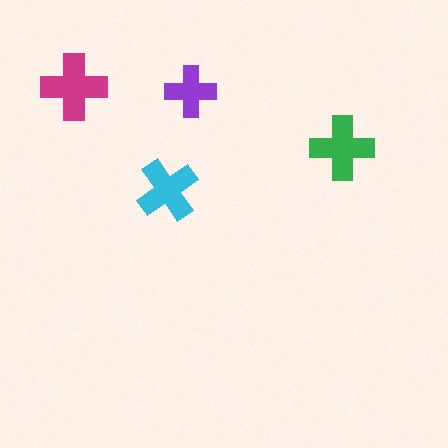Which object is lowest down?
The cyan cross is bottommost.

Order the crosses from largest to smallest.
the magenta one, the green one, the cyan one, the purple one.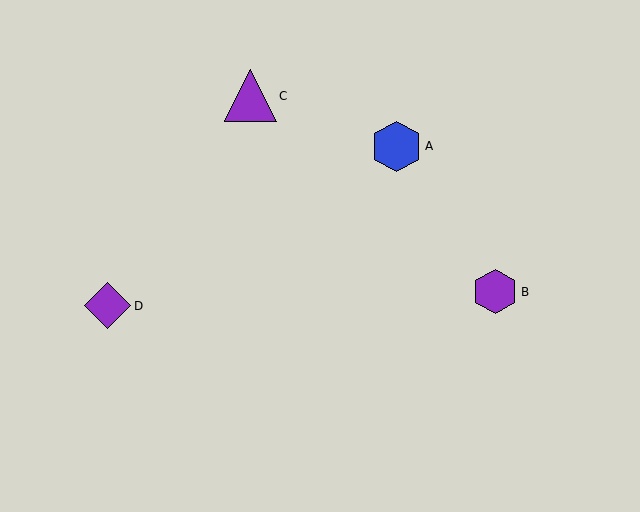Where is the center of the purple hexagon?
The center of the purple hexagon is at (495, 292).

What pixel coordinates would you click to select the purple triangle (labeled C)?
Click at (250, 96) to select the purple triangle C.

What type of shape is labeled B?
Shape B is a purple hexagon.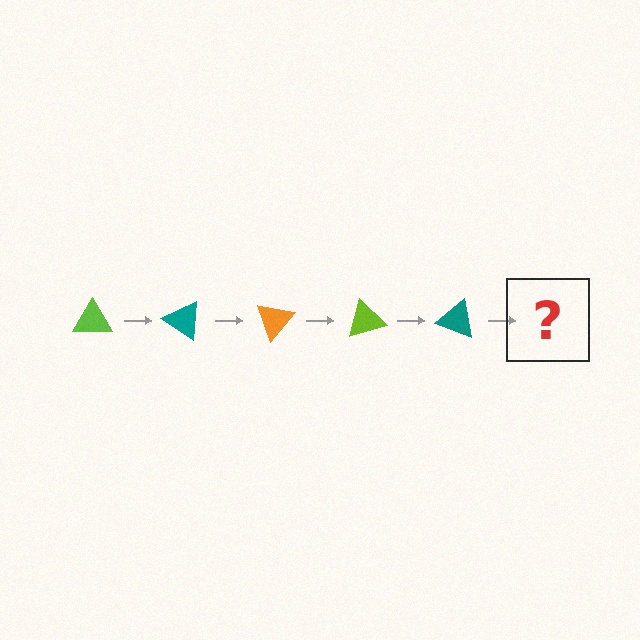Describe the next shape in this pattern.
It should be an orange triangle, rotated 175 degrees from the start.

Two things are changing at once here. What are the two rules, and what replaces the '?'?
The two rules are that it rotates 35 degrees each step and the color cycles through lime, teal, and orange. The '?' should be an orange triangle, rotated 175 degrees from the start.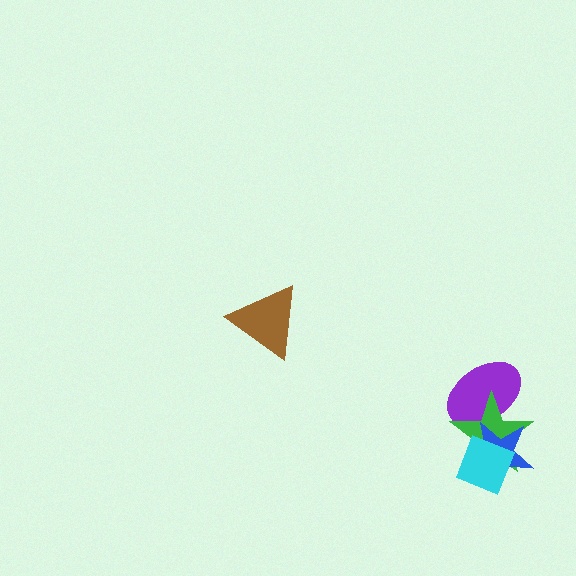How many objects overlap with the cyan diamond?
2 objects overlap with the cyan diamond.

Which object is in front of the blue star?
The cyan diamond is in front of the blue star.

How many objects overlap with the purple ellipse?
2 objects overlap with the purple ellipse.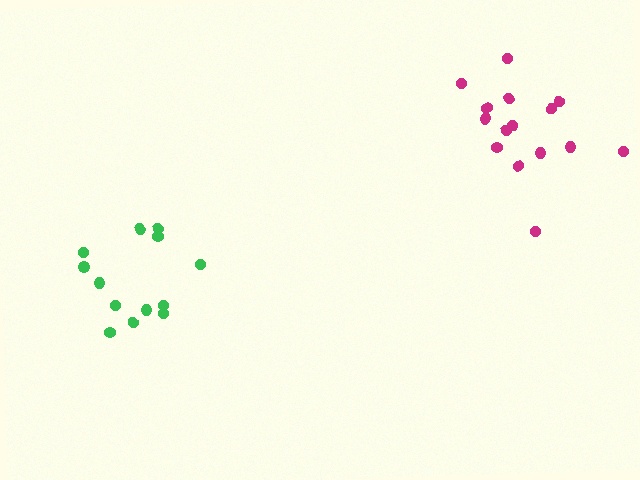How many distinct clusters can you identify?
There are 2 distinct clusters.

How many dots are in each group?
Group 1: 13 dots, Group 2: 15 dots (28 total).